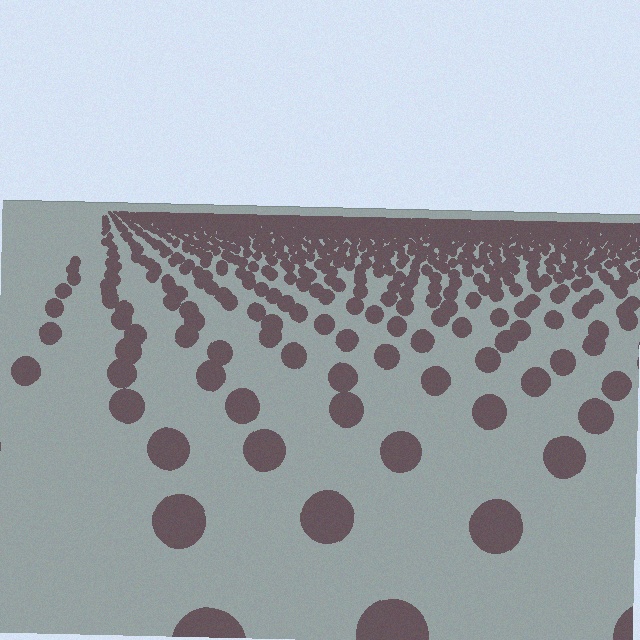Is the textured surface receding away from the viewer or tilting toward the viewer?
The surface is receding away from the viewer. Texture elements get smaller and denser toward the top.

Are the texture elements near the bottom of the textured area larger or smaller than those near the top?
Larger. Near the bottom, elements are closer to the viewer and appear at a bigger on-screen size.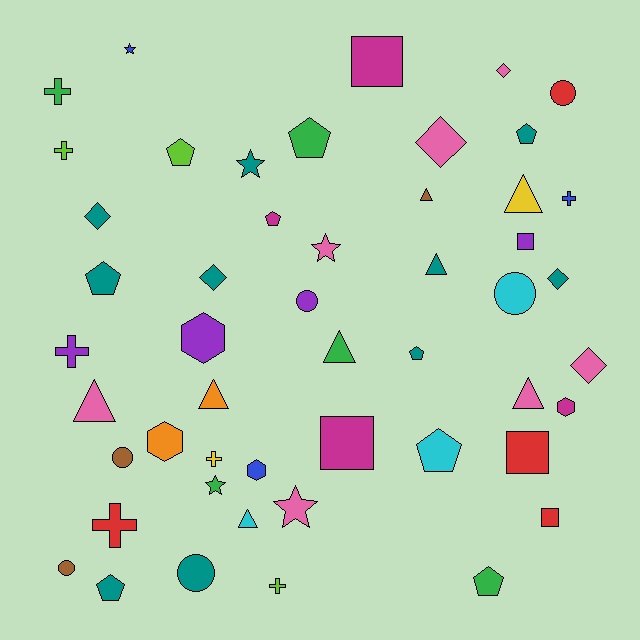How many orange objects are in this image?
There are 2 orange objects.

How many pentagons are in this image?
There are 9 pentagons.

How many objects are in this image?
There are 50 objects.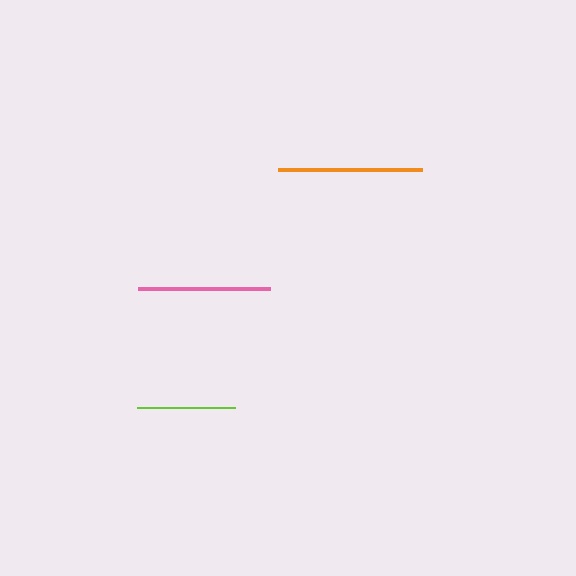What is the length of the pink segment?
The pink segment is approximately 132 pixels long.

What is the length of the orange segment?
The orange segment is approximately 144 pixels long.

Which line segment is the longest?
The orange line is the longest at approximately 144 pixels.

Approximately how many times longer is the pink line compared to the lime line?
The pink line is approximately 1.4 times the length of the lime line.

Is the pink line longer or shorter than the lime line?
The pink line is longer than the lime line.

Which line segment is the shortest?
The lime line is the shortest at approximately 98 pixels.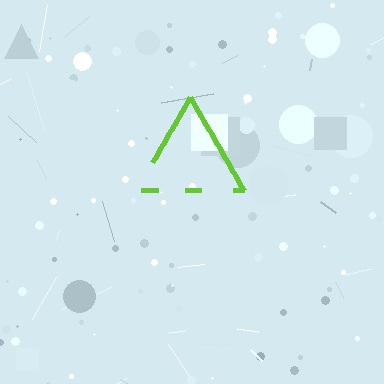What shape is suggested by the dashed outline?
The dashed outline suggests a triangle.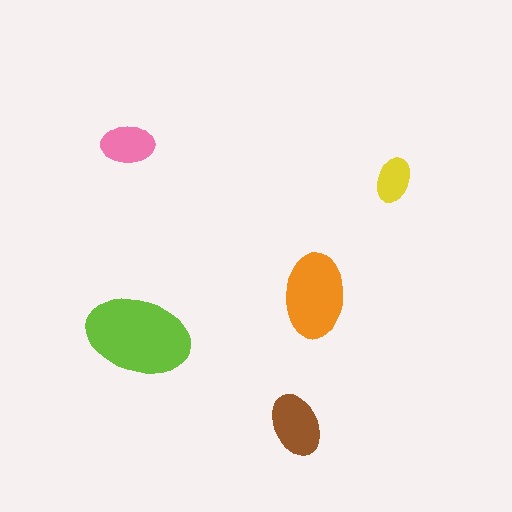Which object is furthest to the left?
The pink ellipse is leftmost.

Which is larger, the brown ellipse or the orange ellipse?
The orange one.